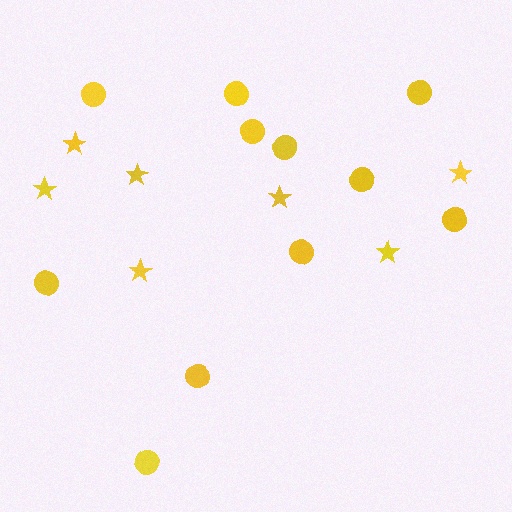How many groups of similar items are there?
There are 2 groups: one group of circles (11) and one group of stars (7).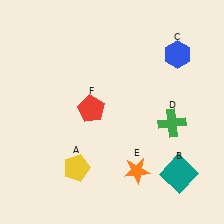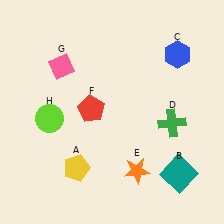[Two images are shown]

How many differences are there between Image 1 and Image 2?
There are 2 differences between the two images.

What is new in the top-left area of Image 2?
A pink diamond (G) was added in the top-left area of Image 2.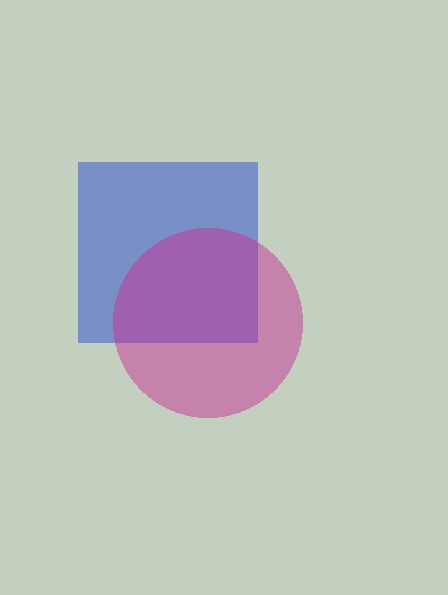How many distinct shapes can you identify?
There are 2 distinct shapes: a blue square, a magenta circle.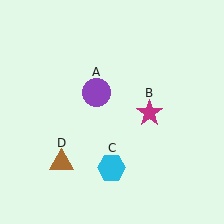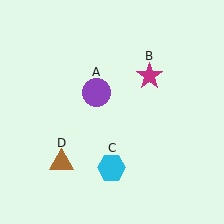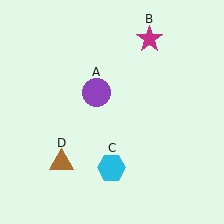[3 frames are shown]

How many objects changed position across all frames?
1 object changed position: magenta star (object B).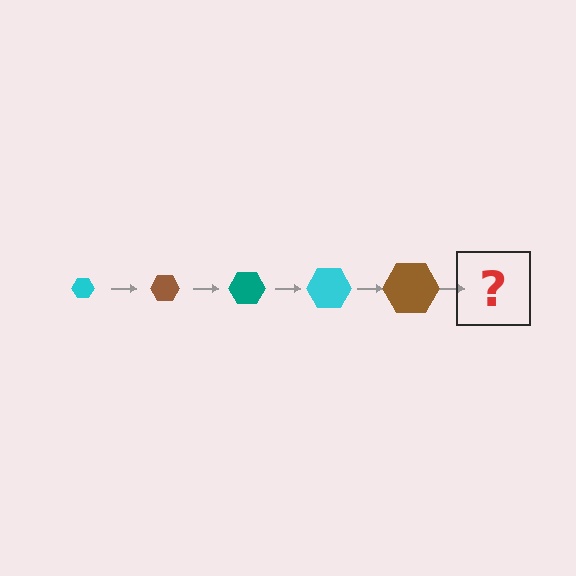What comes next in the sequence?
The next element should be a teal hexagon, larger than the previous one.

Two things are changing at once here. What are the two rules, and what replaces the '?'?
The two rules are that the hexagon grows larger each step and the color cycles through cyan, brown, and teal. The '?' should be a teal hexagon, larger than the previous one.